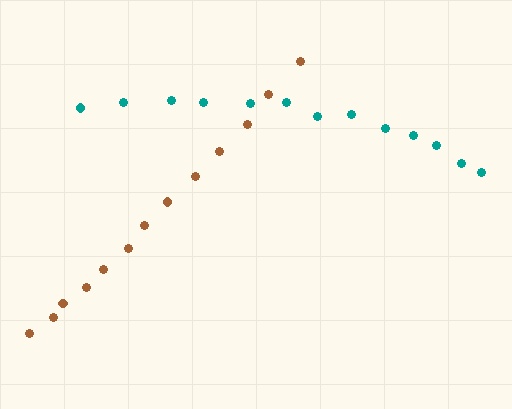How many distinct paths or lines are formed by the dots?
There are 2 distinct paths.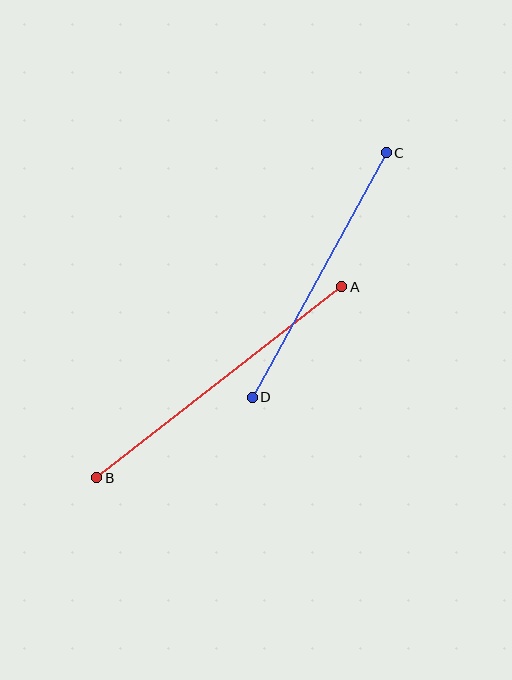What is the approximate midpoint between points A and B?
The midpoint is at approximately (219, 382) pixels.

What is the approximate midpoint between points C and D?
The midpoint is at approximately (319, 275) pixels.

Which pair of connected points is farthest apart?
Points A and B are farthest apart.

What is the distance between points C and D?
The distance is approximately 279 pixels.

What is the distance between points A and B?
The distance is approximately 310 pixels.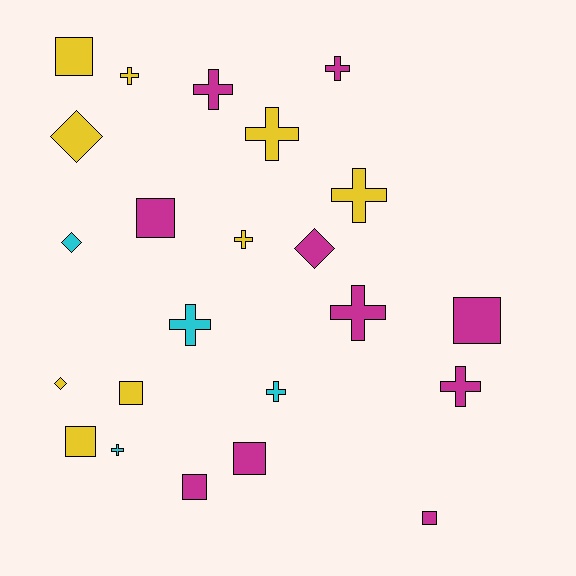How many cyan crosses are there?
There are 3 cyan crosses.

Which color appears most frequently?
Magenta, with 10 objects.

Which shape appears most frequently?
Cross, with 11 objects.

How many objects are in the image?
There are 23 objects.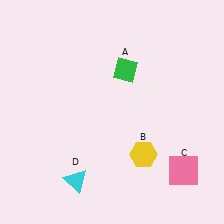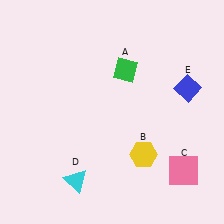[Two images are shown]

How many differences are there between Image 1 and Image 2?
There is 1 difference between the two images.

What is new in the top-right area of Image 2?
A blue diamond (E) was added in the top-right area of Image 2.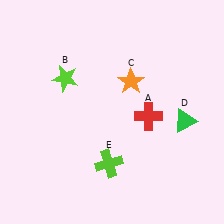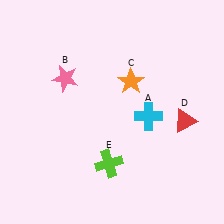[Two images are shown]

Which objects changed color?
A changed from red to cyan. B changed from lime to pink. D changed from green to red.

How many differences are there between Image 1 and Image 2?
There are 3 differences between the two images.